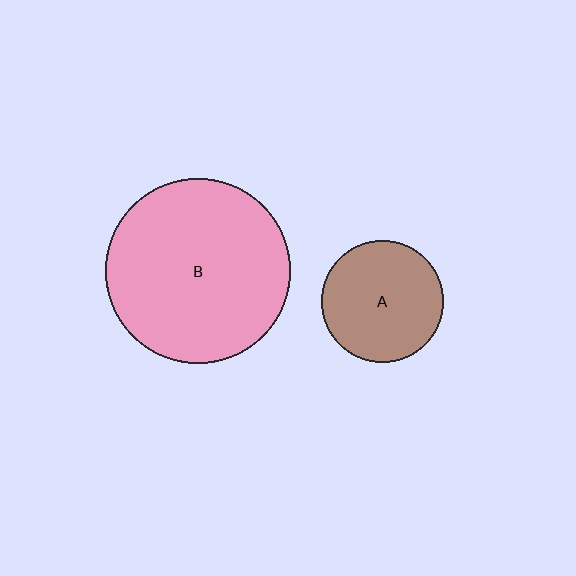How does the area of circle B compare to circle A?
Approximately 2.3 times.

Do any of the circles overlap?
No, none of the circles overlap.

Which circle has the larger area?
Circle B (pink).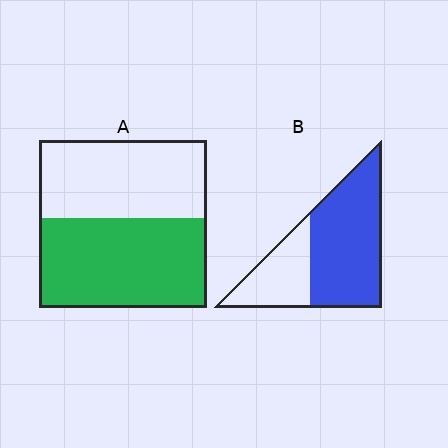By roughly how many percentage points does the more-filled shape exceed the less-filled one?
By roughly 15 percentage points (B over A).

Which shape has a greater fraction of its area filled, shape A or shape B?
Shape B.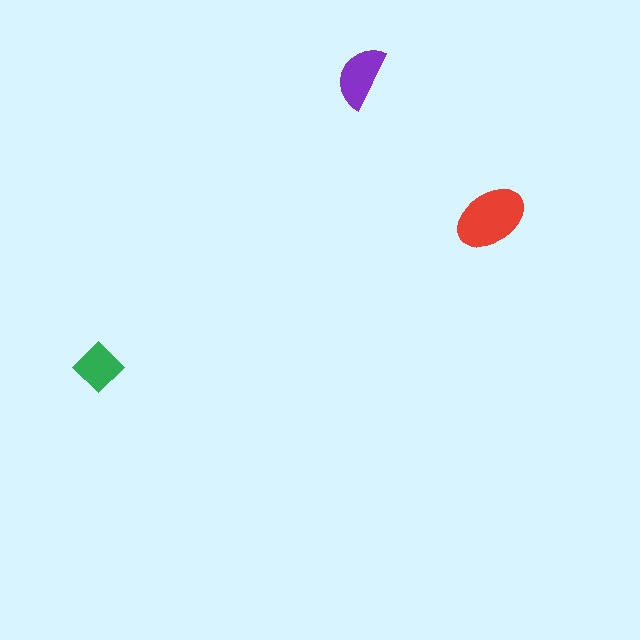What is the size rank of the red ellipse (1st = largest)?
1st.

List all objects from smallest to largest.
The green diamond, the purple semicircle, the red ellipse.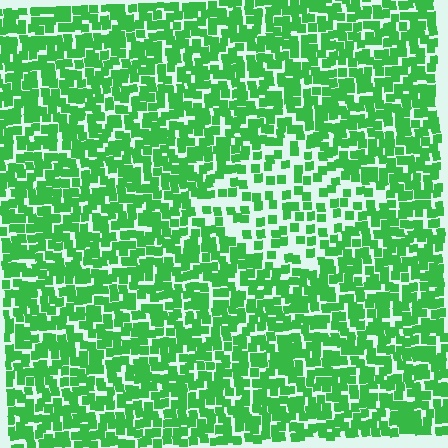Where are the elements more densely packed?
The elements are more densely packed outside the diamond boundary.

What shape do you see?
I see a diamond.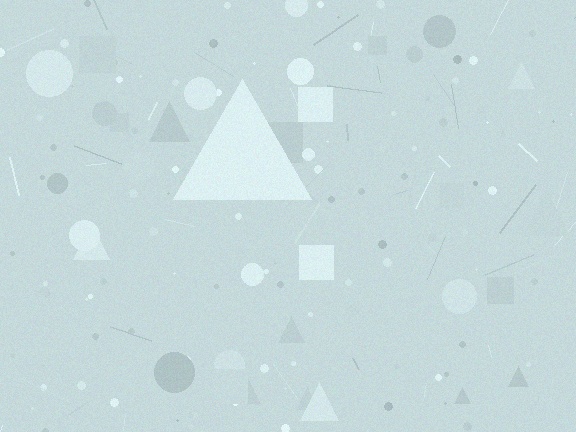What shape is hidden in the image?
A triangle is hidden in the image.